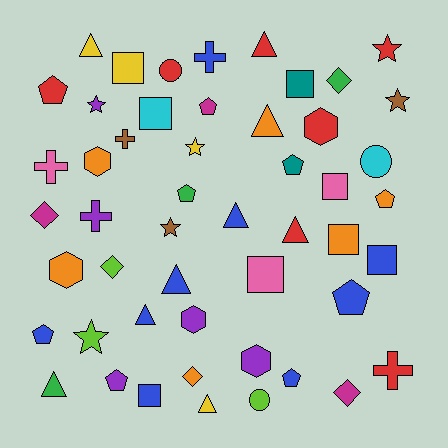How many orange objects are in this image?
There are 6 orange objects.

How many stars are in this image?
There are 6 stars.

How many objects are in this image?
There are 50 objects.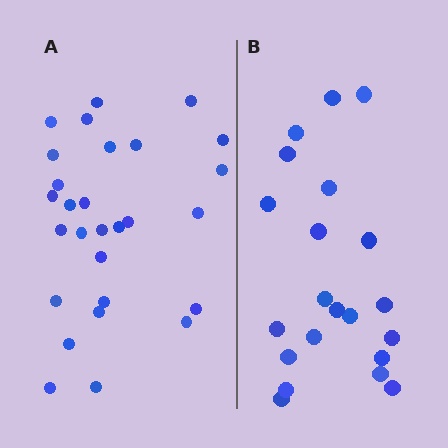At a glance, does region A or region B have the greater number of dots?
Region A (the left region) has more dots.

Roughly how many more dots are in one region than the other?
Region A has roughly 8 or so more dots than region B.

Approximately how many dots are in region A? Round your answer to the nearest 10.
About 30 dots. (The exact count is 28, which rounds to 30.)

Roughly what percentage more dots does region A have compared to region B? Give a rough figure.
About 35% more.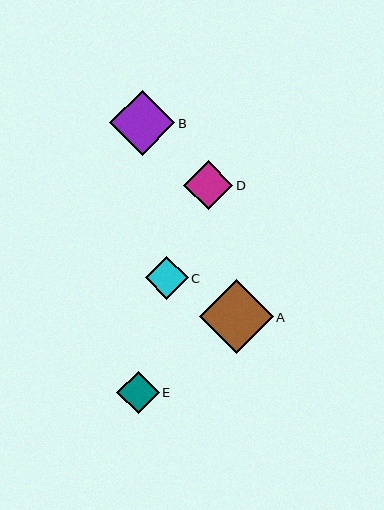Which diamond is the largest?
Diamond A is the largest with a size of approximately 74 pixels.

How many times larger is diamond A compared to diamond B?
Diamond A is approximately 1.1 times the size of diamond B.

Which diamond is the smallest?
Diamond E is the smallest with a size of approximately 43 pixels.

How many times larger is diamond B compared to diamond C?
Diamond B is approximately 1.5 times the size of diamond C.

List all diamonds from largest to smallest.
From largest to smallest: A, B, D, C, E.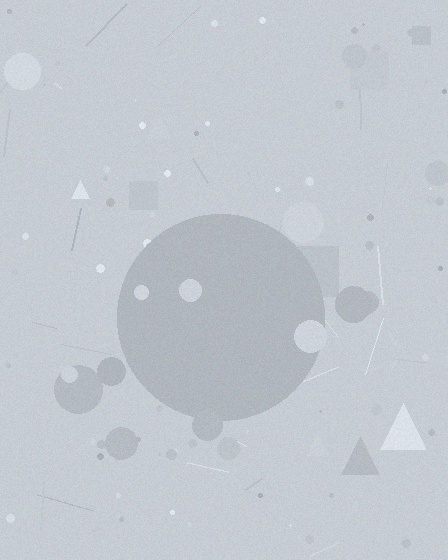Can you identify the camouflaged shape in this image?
The camouflaged shape is a circle.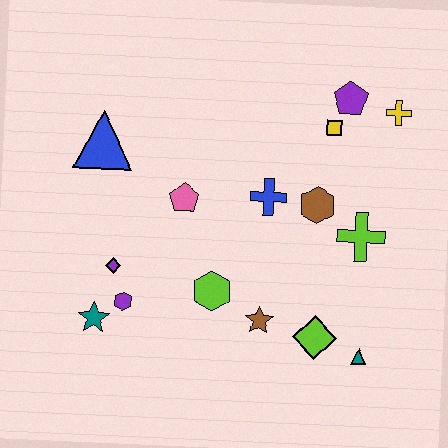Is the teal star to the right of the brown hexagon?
No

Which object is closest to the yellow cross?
The purple pentagon is closest to the yellow cross.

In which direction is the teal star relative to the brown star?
The teal star is to the left of the brown star.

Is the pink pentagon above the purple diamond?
Yes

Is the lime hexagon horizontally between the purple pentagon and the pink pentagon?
Yes